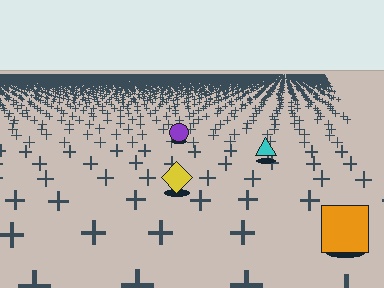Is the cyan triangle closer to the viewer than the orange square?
No. The orange square is closer — you can tell from the texture gradient: the ground texture is coarser near it.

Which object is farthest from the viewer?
The purple circle is farthest from the viewer. It appears smaller and the ground texture around it is denser.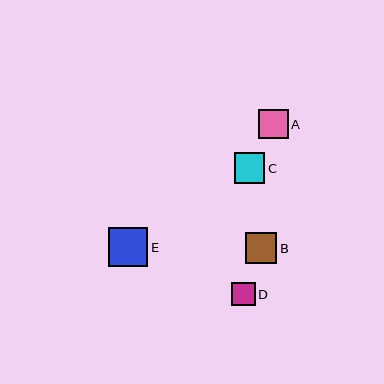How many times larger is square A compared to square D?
Square A is approximately 1.3 times the size of square D.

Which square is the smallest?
Square D is the smallest with a size of approximately 23 pixels.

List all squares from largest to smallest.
From largest to smallest: E, B, C, A, D.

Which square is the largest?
Square E is the largest with a size of approximately 39 pixels.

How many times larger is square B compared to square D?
Square B is approximately 1.3 times the size of square D.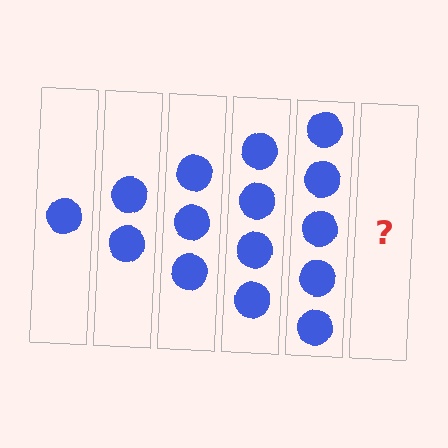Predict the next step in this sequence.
The next step is 6 circles.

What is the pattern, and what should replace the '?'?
The pattern is that each step adds one more circle. The '?' should be 6 circles.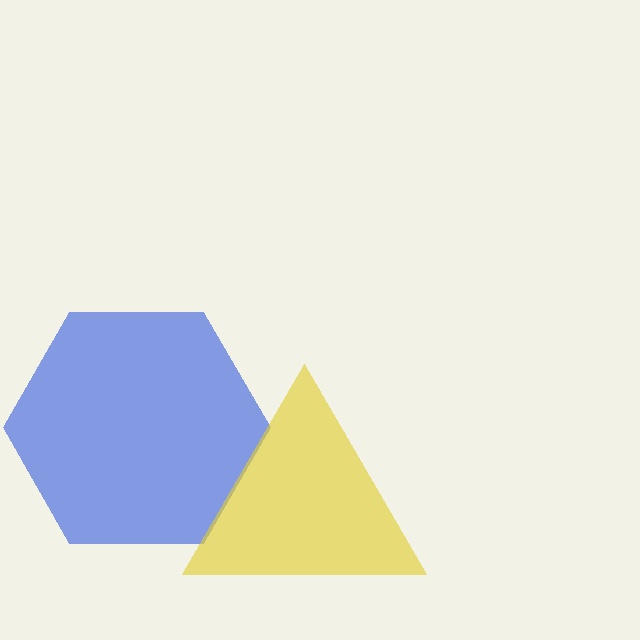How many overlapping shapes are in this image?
There are 2 overlapping shapes in the image.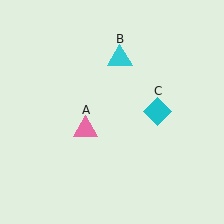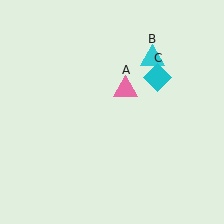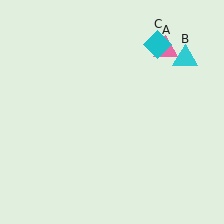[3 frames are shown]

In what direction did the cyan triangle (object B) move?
The cyan triangle (object B) moved right.